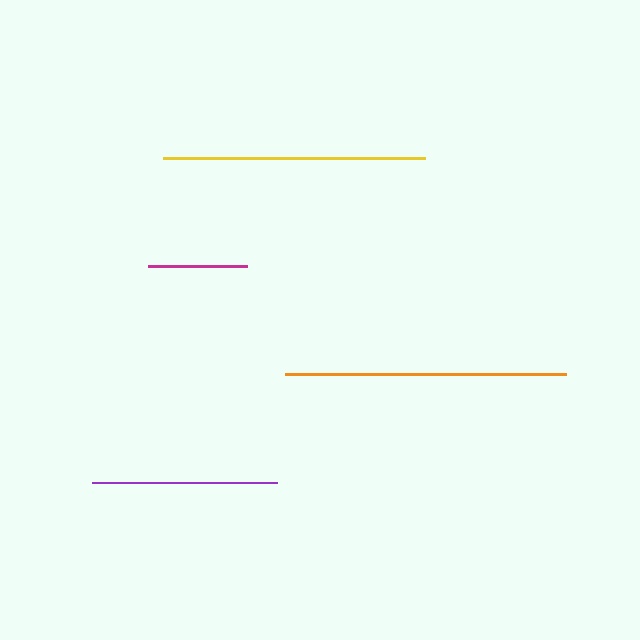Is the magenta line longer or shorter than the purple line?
The purple line is longer than the magenta line.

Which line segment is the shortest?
The magenta line is the shortest at approximately 99 pixels.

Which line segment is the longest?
The orange line is the longest at approximately 280 pixels.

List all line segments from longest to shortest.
From longest to shortest: orange, yellow, purple, magenta.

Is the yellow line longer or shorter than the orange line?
The orange line is longer than the yellow line.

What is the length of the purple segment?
The purple segment is approximately 185 pixels long.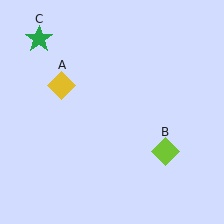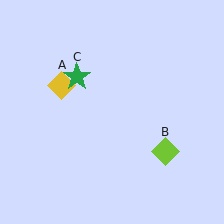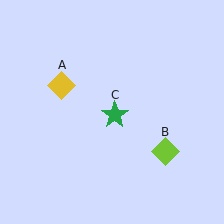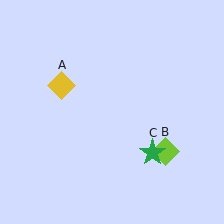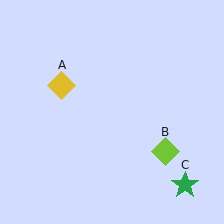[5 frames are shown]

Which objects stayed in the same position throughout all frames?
Yellow diamond (object A) and lime diamond (object B) remained stationary.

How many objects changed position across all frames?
1 object changed position: green star (object C).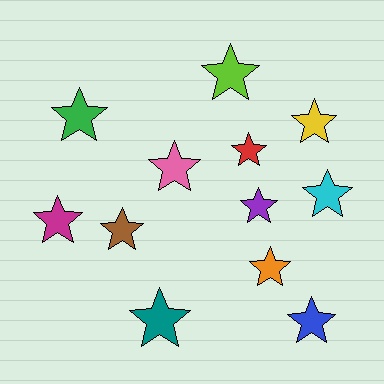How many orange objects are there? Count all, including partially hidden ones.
There is 1 orange object.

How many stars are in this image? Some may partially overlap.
There are 12 stars.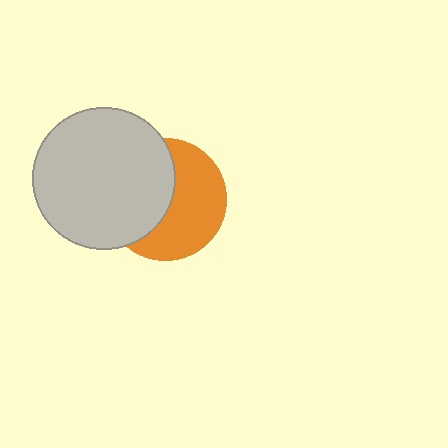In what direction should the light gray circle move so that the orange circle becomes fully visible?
The light gray circle should move left. That is the shortest direction to clear the overlap and leave the orange circle fully visible.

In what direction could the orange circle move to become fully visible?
The orange circle could move right. That would shift it out from behind the light gray circle entirely.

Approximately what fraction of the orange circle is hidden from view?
Roughly 47% of the orange circle is hidden behind the light gray circle.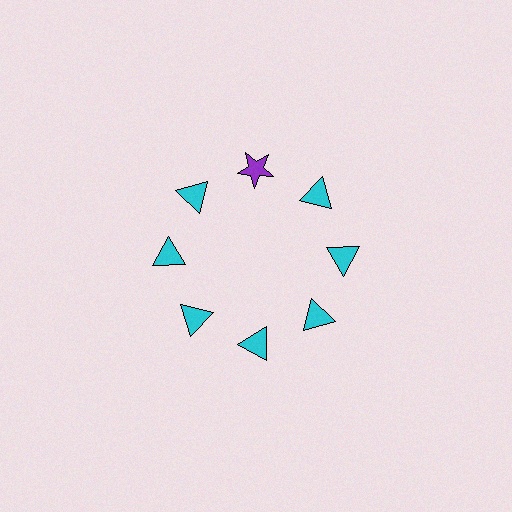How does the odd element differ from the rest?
It differs in both color (purple instead of cyan) and shape (star instead of triangle).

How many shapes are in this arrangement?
There are 8 shapes arranged in a ring pattern.